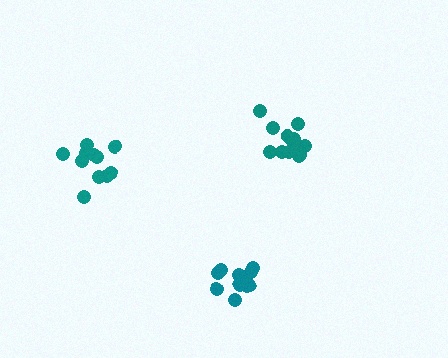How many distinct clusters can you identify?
There are 3 distinct clusters.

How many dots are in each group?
Group 1: 12 dots, Group 2: 11 dots, Group 3: 13 dots (36 total).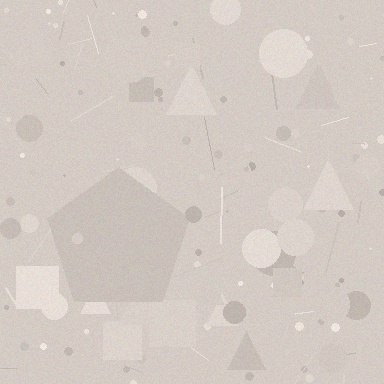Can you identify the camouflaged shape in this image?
The camouflaged shape is a pentagon.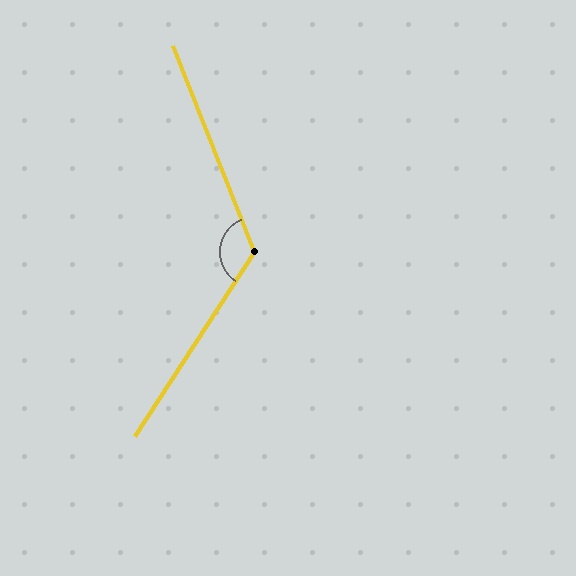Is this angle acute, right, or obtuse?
It is obtuse.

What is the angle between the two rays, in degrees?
Approximately 125 degrees.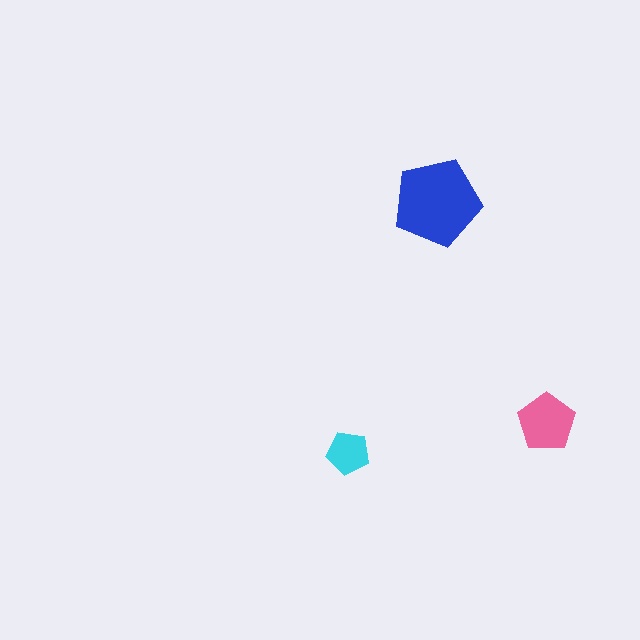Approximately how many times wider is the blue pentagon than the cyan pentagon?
About 2 times wider.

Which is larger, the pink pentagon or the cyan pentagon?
The pink one.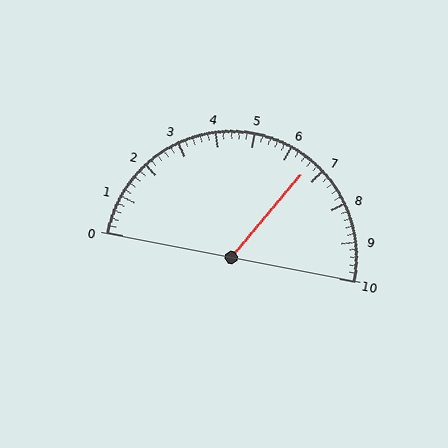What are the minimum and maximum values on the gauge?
The gauge ranges from 0 to 10.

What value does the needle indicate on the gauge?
The needle indicates approximately 6.6.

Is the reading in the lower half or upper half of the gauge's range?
The reading is in the upper half of the range (0 to 10).